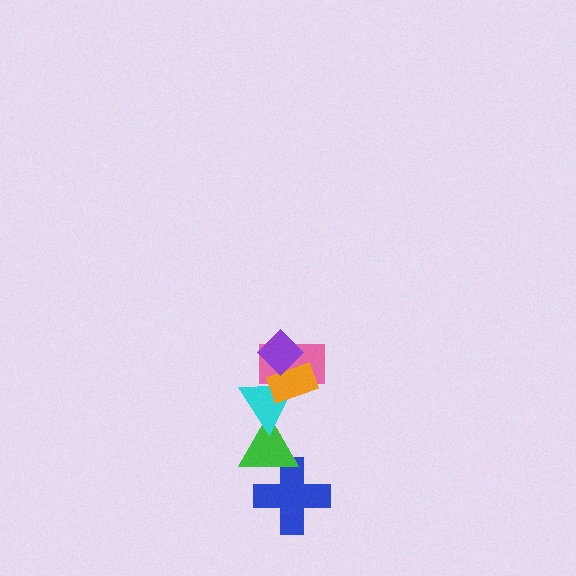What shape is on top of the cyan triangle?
The pink rectangle is on top of the cyan triangle.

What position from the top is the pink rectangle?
The pink rectangle is 3rd from the top.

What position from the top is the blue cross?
The blue cross is 6th from the top.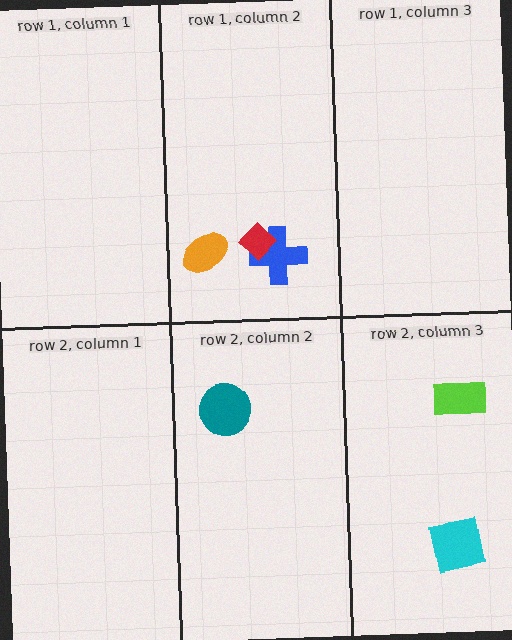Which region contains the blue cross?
The row 1, column 2 region.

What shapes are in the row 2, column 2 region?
The teal circle.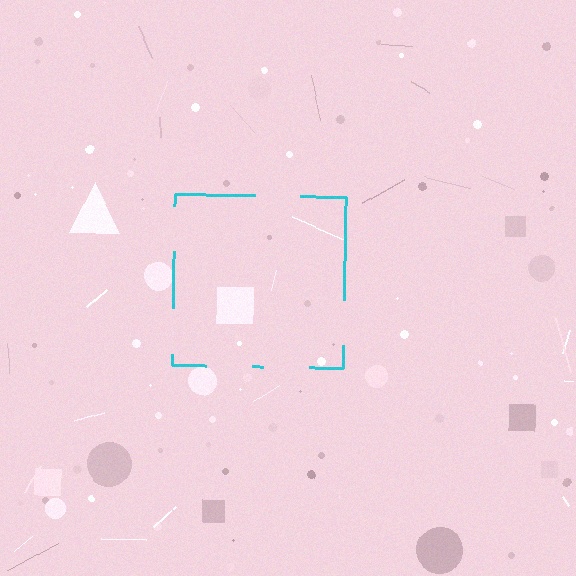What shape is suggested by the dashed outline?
The dashed outline suggests a square.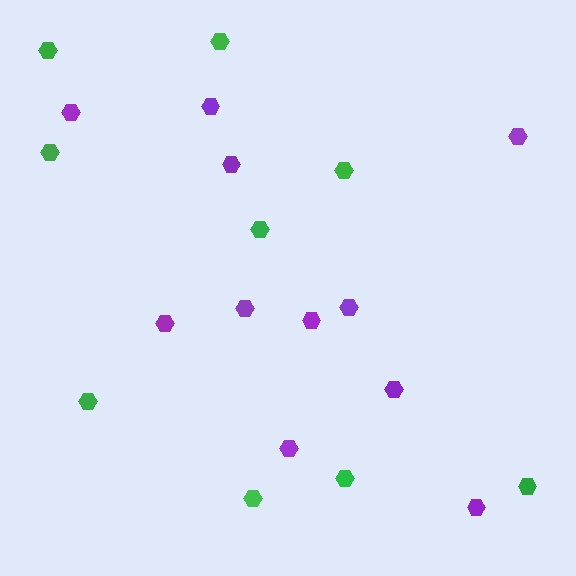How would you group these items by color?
There are 2 groups: one group of purple hexagons (11) and one group of green hexagons (9).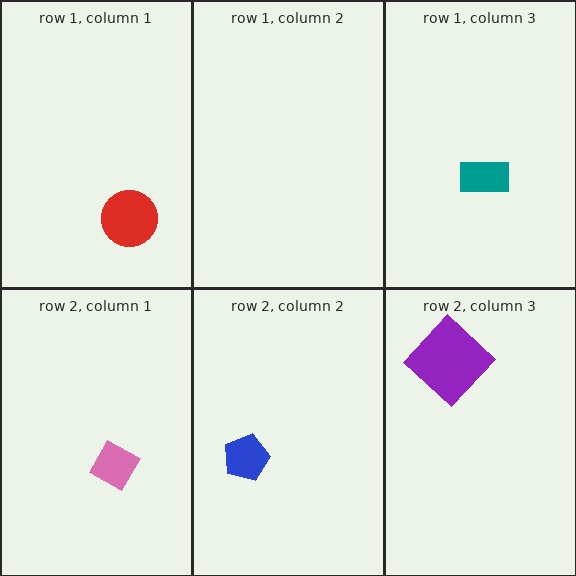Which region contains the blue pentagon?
The row 2, column 2 region.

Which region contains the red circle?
The row 1, column 1 region.